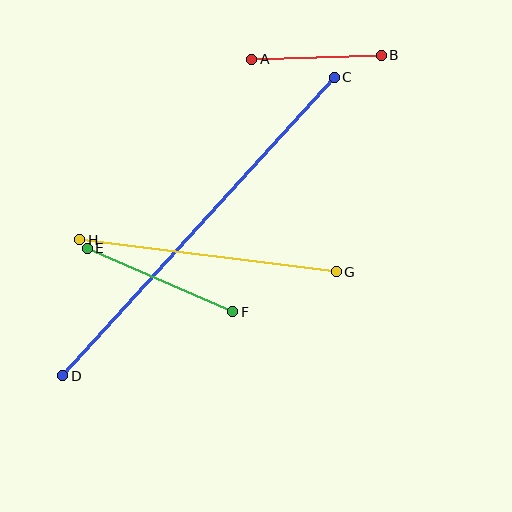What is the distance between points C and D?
The distance is approximately 404 pixels.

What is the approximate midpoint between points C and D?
The midpoint is at approximately (198, 227) pixels.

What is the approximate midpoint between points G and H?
The midpoint is at approximately (208, 256) pixels.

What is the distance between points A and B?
The distance is approximately 130 pixels.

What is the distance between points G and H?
The distance is approximately 258 pixels.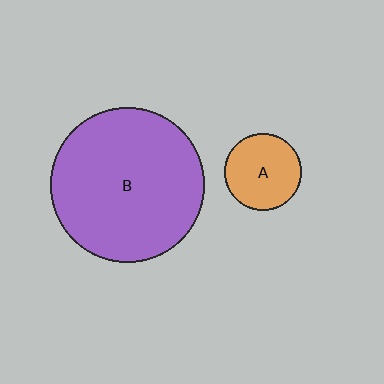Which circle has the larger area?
Circle B (purple).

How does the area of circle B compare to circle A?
Approximately 4.0 times.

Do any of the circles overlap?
No, none of the circles overlap.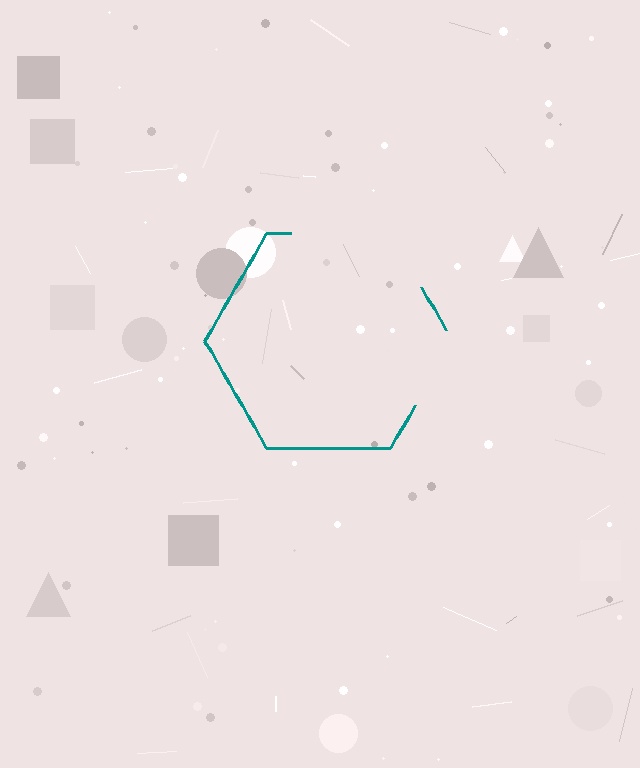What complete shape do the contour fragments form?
The contour fragments form a hexagon.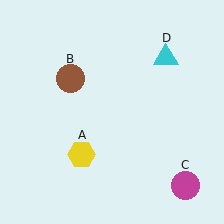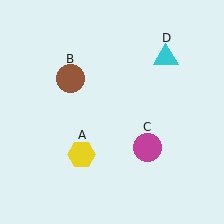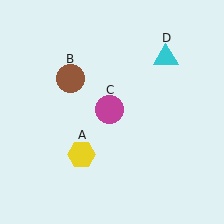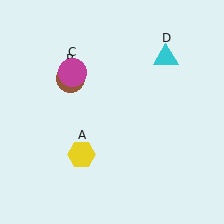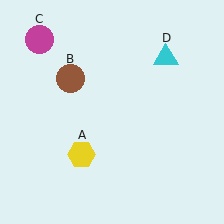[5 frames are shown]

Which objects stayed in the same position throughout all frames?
Yellow hexagon (object A) and brown circle (object B) and cyan triangle (object D) remained stationary.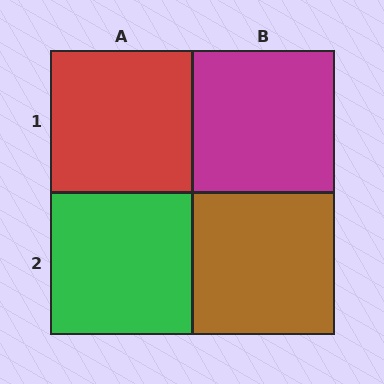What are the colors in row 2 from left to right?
Green, brown.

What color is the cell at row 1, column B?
Magenta.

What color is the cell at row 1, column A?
Red.